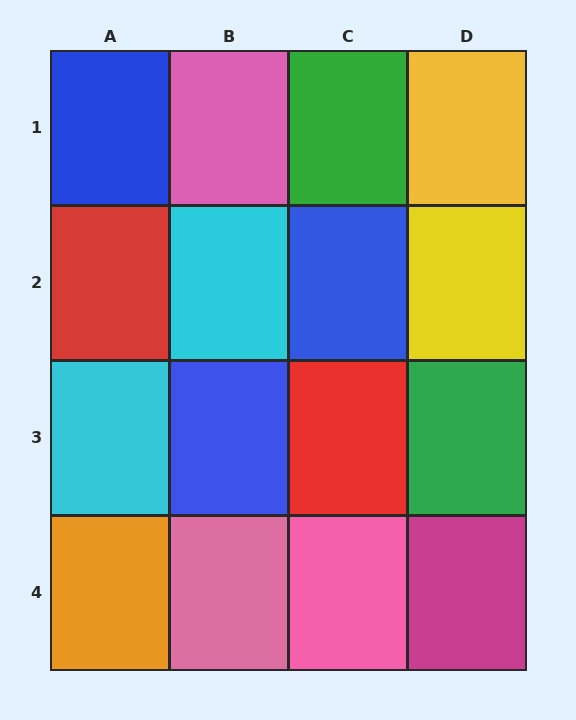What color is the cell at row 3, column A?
Cyan.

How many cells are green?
2 cells are green.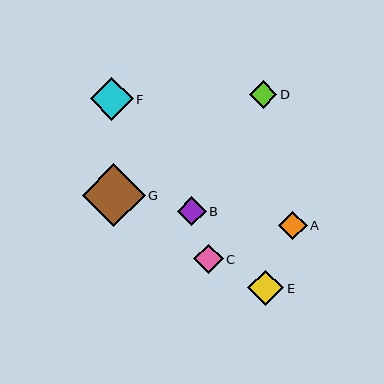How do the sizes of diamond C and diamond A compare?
Diamond C and diamond A are approximately the same size.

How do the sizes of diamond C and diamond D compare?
Diamond C and diamond D are approximately the same size.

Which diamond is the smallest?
Diamond D is the smallest with a size of approximately 28 pixels.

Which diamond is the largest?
Diamond G is the largest with a size of approximately 63 pixels.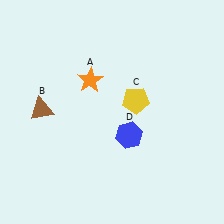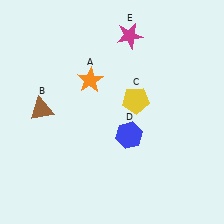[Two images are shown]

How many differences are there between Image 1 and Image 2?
There is 1 difference between the two images.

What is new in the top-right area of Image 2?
A magenta star (E) was added in the top-right area of Image 2.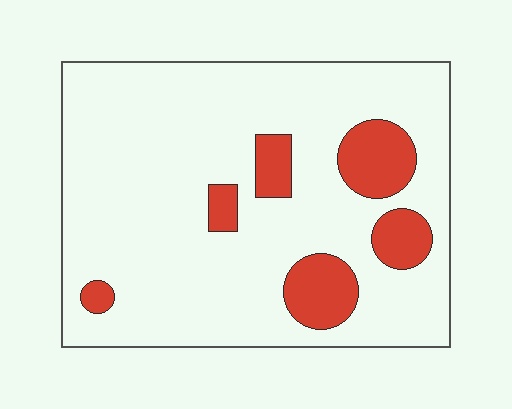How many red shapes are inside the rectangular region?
6.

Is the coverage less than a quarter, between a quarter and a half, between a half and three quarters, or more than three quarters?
Less than a quarter.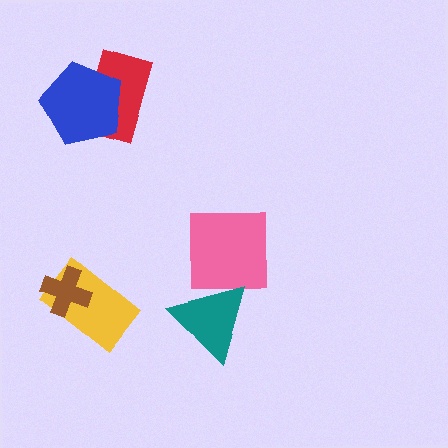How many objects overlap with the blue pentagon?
1 object overlaps with the blue pentagon.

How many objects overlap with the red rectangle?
1 object overlaps with the red rectangle.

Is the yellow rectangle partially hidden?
Yes, it is partially covered by another shape.